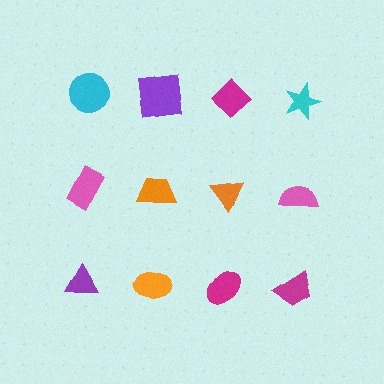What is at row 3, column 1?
A purple triangle.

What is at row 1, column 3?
A magenta diamond.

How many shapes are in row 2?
4 shapes.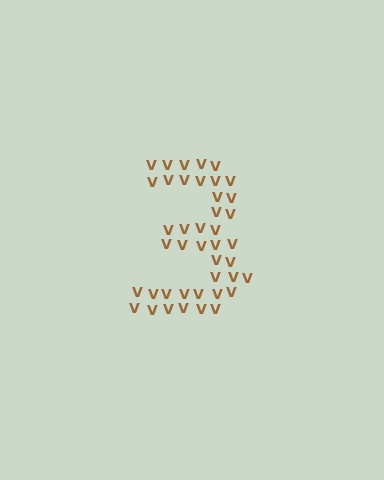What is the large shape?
The large shape is the digit 3.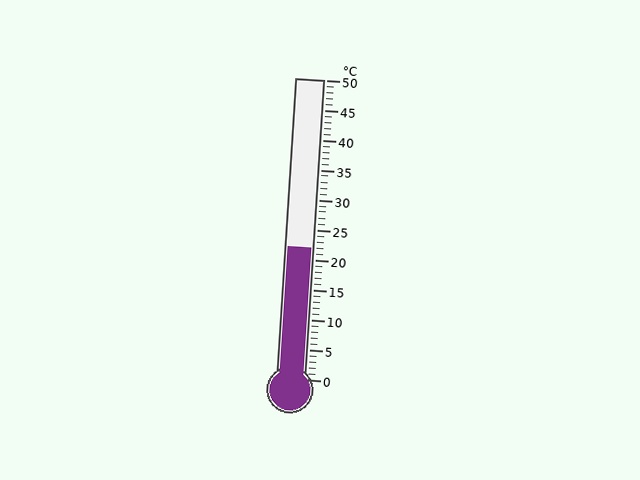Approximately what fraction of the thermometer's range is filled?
The thermometer is filled to approximately 45% of its range.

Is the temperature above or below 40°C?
The temperature is below 40°C.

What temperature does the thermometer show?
The thermometer shows approximately 22°C.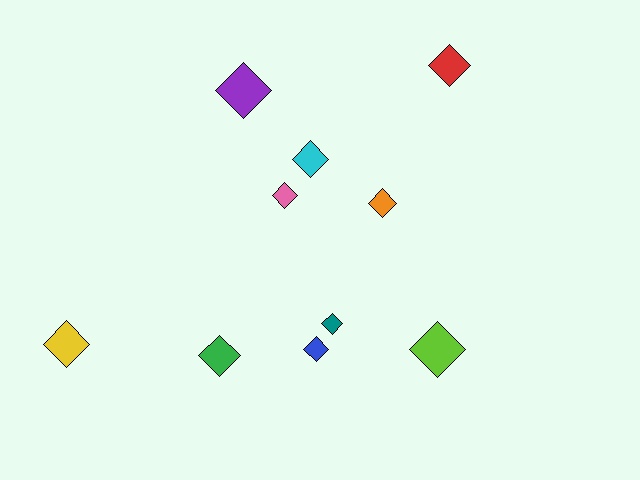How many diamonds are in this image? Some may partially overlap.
There are 10 diamonds.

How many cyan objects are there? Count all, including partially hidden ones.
There is 1 cyan object.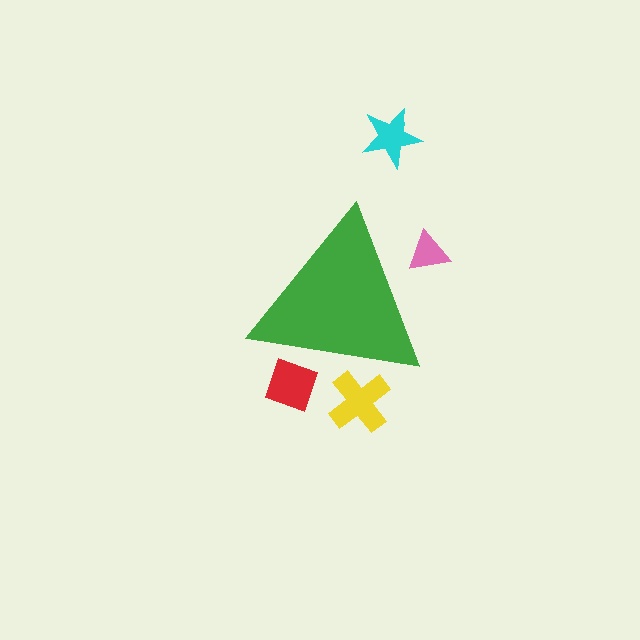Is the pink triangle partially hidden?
Yes, the pink triangle is partially hidden behind the green triangle.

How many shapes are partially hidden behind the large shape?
3 shapes are partially hidden.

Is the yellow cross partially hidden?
Yes, the yellow cross is partially hidden behind the green triangle.